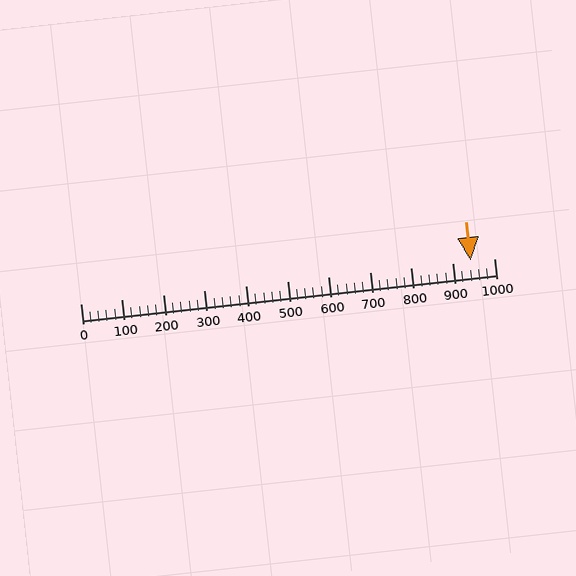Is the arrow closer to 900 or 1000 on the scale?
The arrow is closer to 900.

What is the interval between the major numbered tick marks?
The major tick marks are spaced 100 units apart.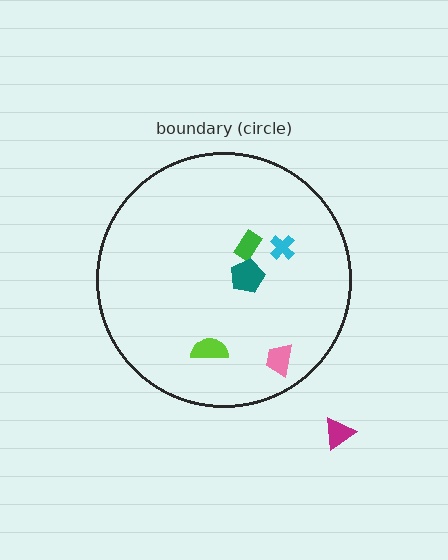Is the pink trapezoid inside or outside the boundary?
Inside.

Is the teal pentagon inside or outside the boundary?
Inside.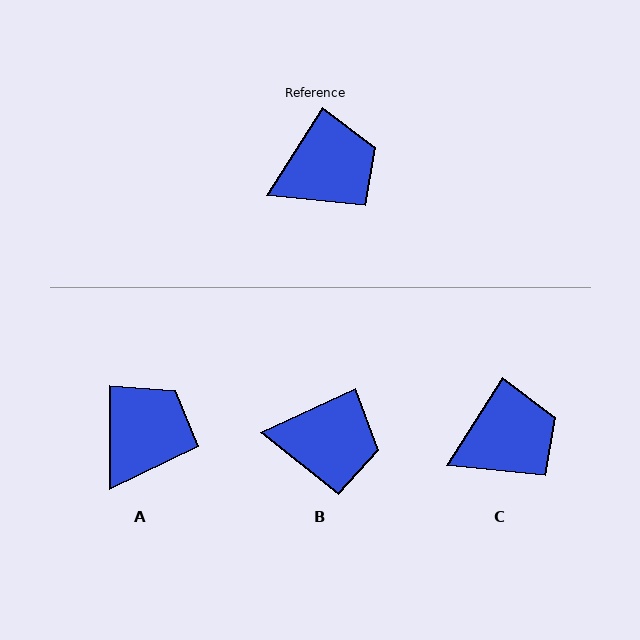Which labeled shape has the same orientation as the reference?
C.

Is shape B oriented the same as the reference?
No, it is off by about 33 degrees.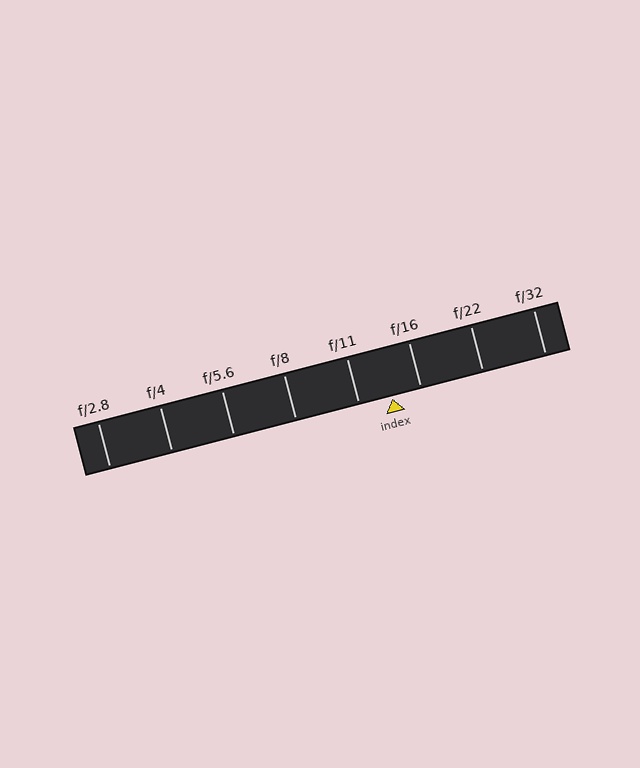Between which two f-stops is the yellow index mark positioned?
The index mark is between f/11 and f/16.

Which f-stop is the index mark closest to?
The index mark is closest to f/16.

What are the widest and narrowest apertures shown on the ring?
The widest aperture shown is f/2.8 and the narrowest is f/32.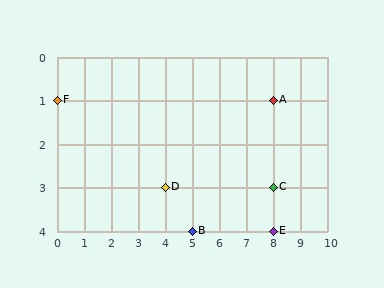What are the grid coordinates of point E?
Point E is at grid coordinates (8, 4).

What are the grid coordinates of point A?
Point A is at grid coordinates (8, 1).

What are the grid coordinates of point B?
Point B is at grid coordinates (5, 4).